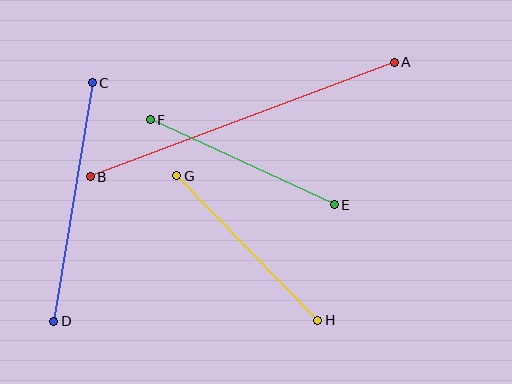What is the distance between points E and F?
The distance is approximately 203 pixels.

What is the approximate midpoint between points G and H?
The midpoint is at approximately (247, 248) pixels.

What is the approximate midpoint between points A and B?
The midpoint is at approximately (242, 120) pixels.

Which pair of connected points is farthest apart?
Points A and B are farthest apart.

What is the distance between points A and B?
The distance is approximately 325 pixels.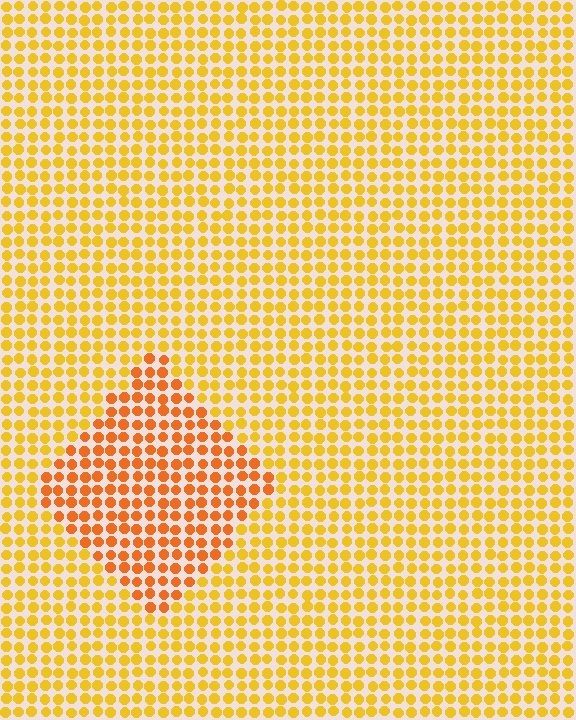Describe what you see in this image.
The image is filled with small yellow elements in a uniform arrangement. A diamond-shaped region is visible where the elements are tinted to a slightly different hue, forming a subtle color boundary.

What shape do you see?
I see a diamond.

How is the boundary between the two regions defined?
The boundary is defined purely by a slight shift in hue (about 26 degrees). Spacing, size, and orientation are identical on both sides.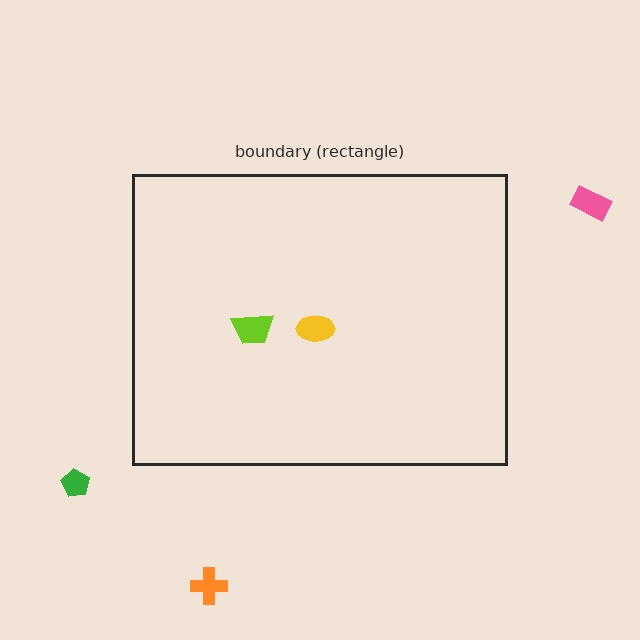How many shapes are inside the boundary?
2 inside, 3 outside.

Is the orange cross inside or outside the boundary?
Outside.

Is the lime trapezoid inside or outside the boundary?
Inside.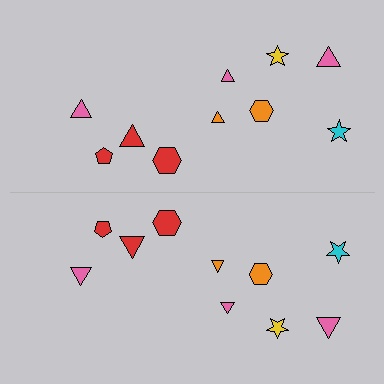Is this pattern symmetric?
Yes, this pattern has bilateral (reflection) symmetry.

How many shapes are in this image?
There are 20 shapes in this image.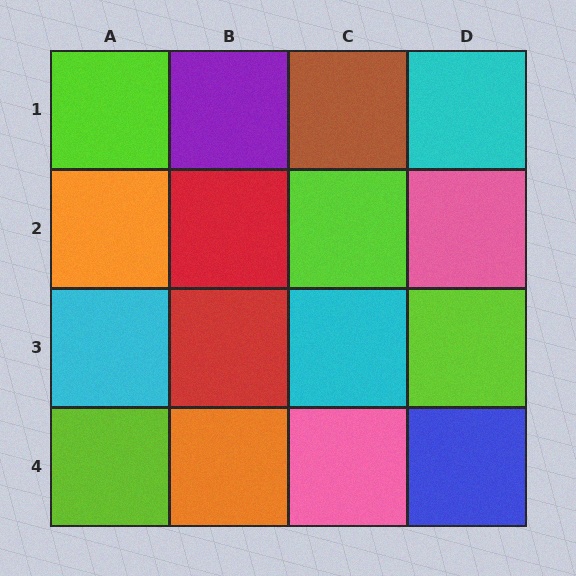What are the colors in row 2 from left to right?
Orange, red, lime, pink.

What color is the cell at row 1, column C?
Brown.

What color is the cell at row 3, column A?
Cyan.